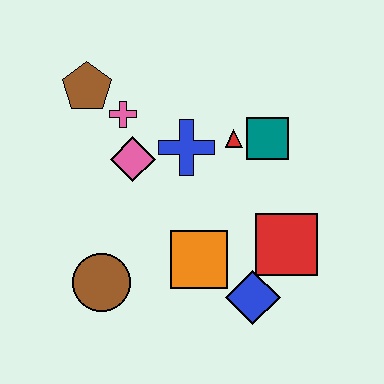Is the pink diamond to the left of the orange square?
Yes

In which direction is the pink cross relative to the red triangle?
The pink cross is to the left of the red triangle.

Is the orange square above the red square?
No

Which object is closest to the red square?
The blue diamond is closest to the red square.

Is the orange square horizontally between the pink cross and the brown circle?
No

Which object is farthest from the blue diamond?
The brown pentagon is farthest from the blue diamond.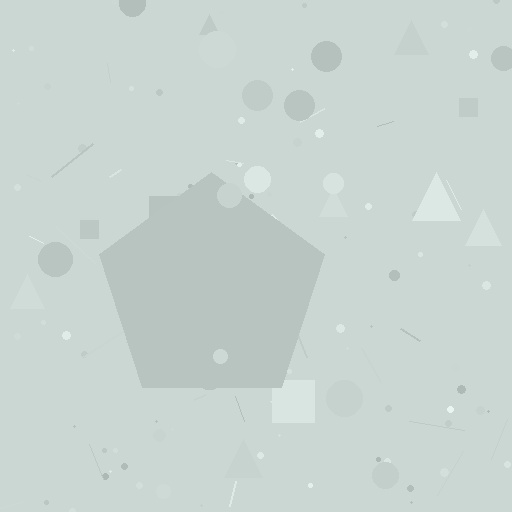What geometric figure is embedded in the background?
A pentagon is embedded in the background.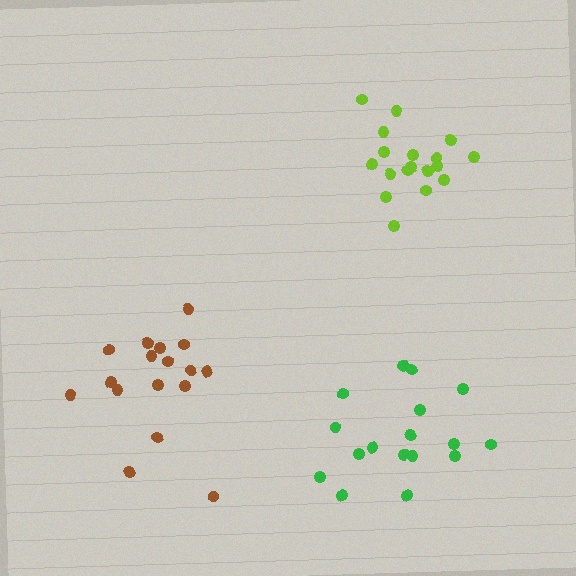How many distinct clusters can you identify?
There are 3 distinct clusters.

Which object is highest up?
The lime cluster is topmost.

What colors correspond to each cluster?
The clusters are colored: brown, green, lime.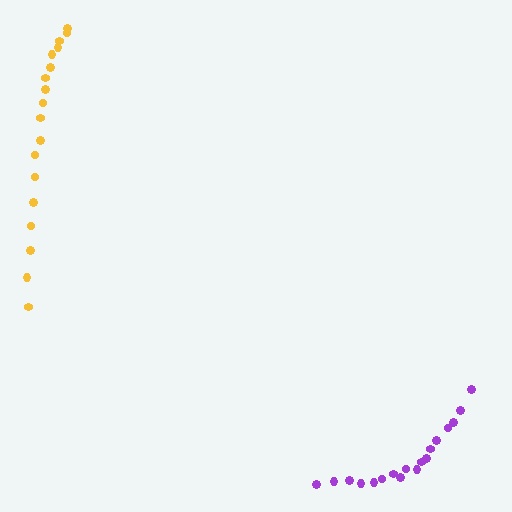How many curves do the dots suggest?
There are 2 distinct paths.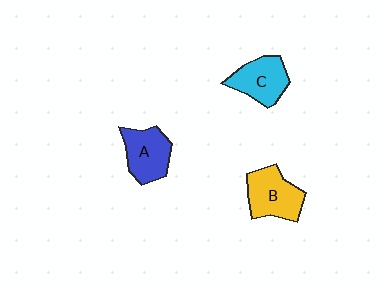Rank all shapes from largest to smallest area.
From largest to smallest: B (yellow), A (blue), C (cyan).